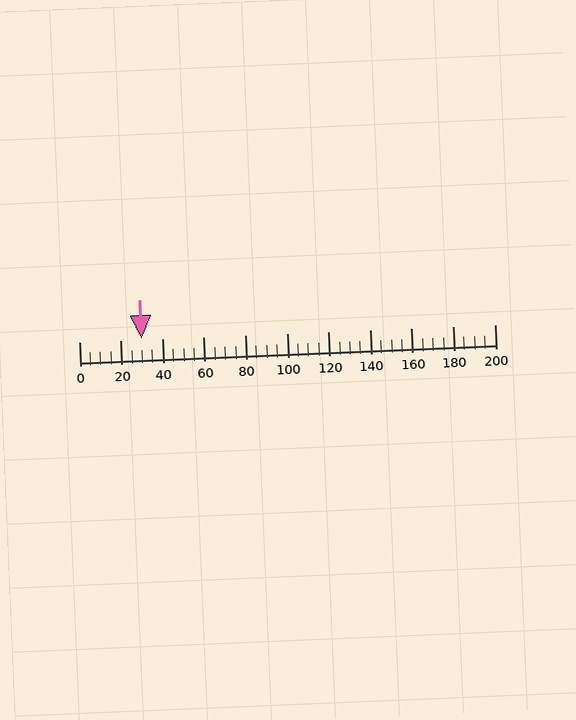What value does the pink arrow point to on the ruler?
The pink arrow points to approximately 30.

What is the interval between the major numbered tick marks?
The major tick marks are spaced 20 units apart.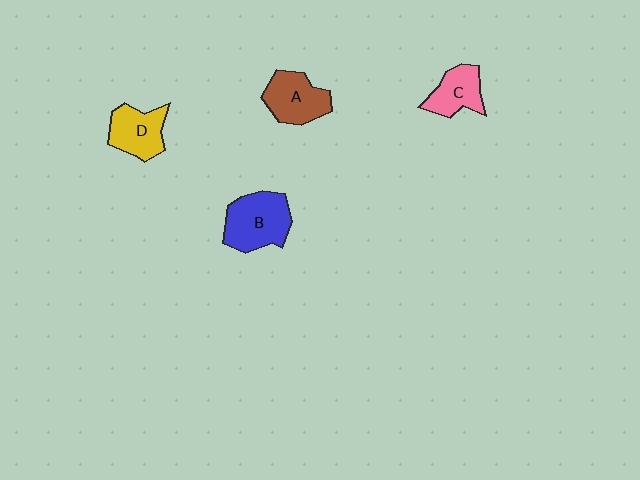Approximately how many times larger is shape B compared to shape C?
Approximately 1.5 times.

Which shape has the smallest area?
Shape C (pink).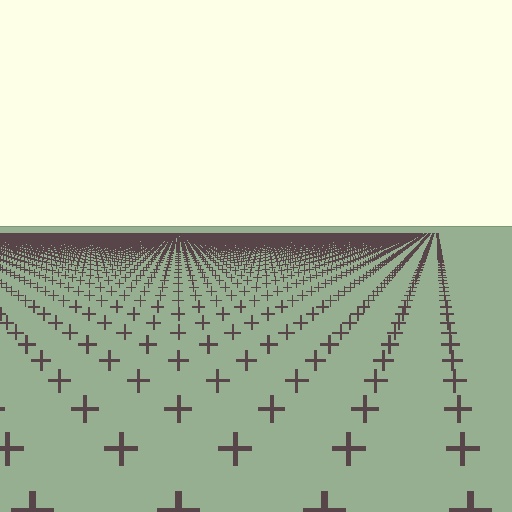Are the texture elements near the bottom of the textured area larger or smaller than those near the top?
Larger. Near the bottom, elements are closer to the viewer and appear at a bigger on-screen size.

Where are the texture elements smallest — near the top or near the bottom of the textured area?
Near the top.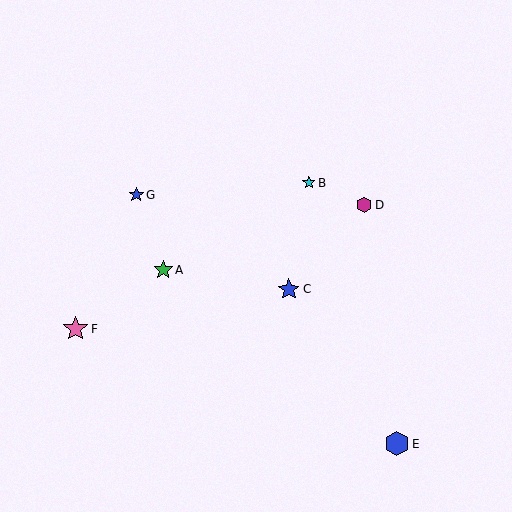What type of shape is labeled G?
Shape G is a blue star.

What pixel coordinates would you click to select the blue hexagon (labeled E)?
Click at (397, 444) to select the blue hexagon E.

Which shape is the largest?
The pink star (labeled F) is the largest.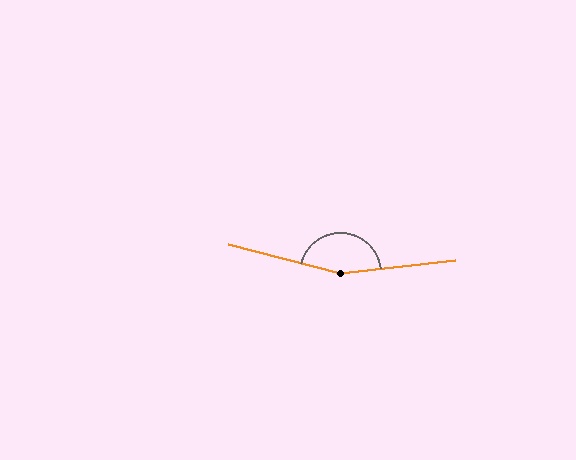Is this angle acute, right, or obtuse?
It is obtuse.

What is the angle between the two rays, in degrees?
Approximately 159 degrees.